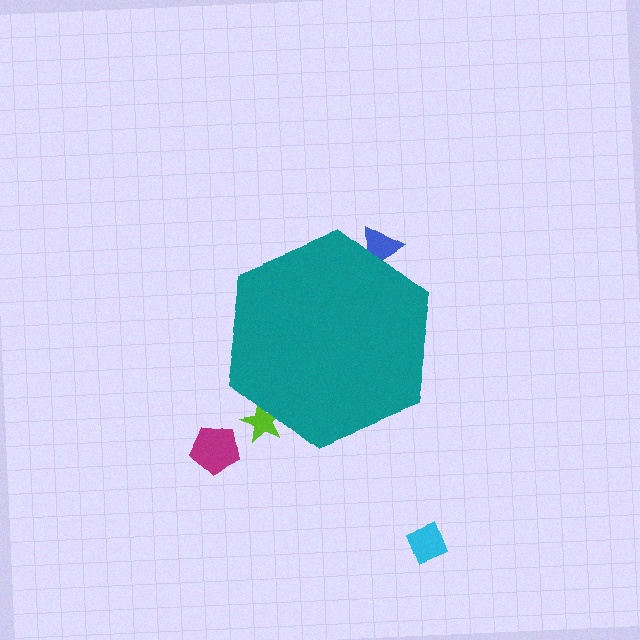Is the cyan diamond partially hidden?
No, the cyan diamond is fully visible.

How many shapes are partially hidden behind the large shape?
2 shapes are partially hidden.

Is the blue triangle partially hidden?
Yes, the blue triangle is partially hidden behind the teal hexagon.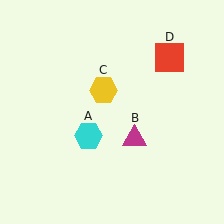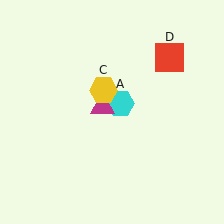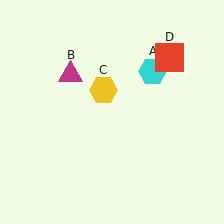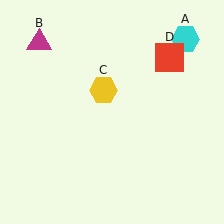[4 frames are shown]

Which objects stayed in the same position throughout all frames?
Yellow hexagon (object C) and red square (object D) remained stationary.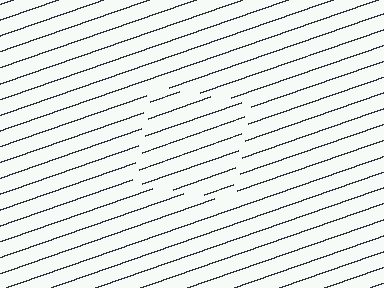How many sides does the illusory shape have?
4 sides — the line-ends trace a square.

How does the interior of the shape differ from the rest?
The interior of the shape contains the same grating, shifted by half a period — the contour is defined by the phase discontinuity where line-ends from the inner and outer gratings abut.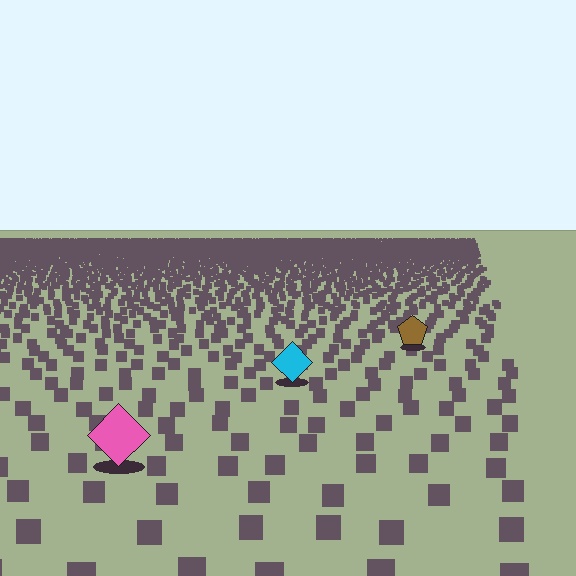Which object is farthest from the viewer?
The brown pentagon is farthest from the viewer. It appears smaller and the ground texture around it is denser.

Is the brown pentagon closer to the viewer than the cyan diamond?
No. The cyan diamond is closer — you can tell from the texture gradient: the ground texture is coarser near it.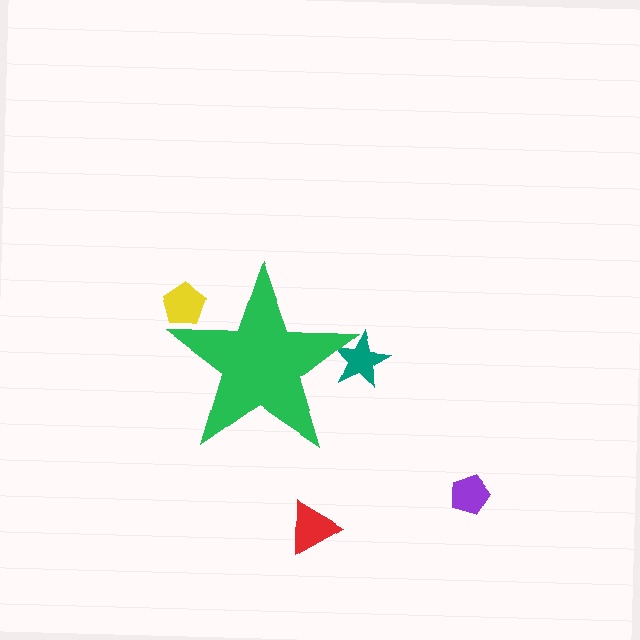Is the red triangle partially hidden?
No, the red triangle is fully visible.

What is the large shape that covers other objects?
A green star.